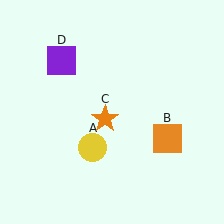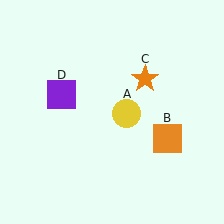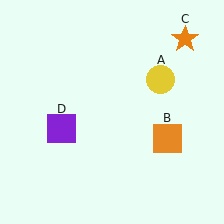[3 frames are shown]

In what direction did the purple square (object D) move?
The purple square (object D) moved down.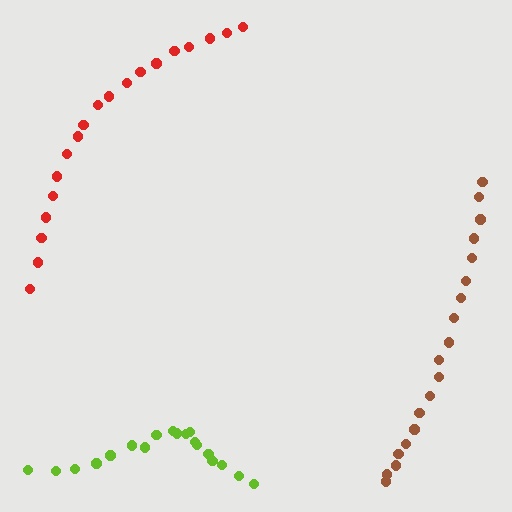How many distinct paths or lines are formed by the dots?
There are 3 distinct paths.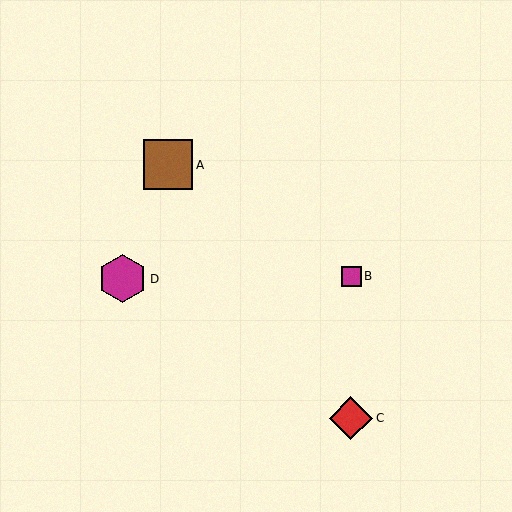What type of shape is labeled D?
Shape D is a magenta hexagon.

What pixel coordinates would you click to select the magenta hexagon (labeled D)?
Click at (123, 279) to select the magenta hexagon D.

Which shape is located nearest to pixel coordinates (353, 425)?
The red diamond (labeled C) at (351, 418) is nearest to that location.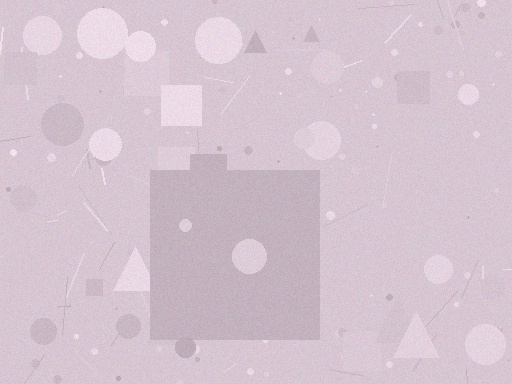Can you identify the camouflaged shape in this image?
The camouflaged shape is a square.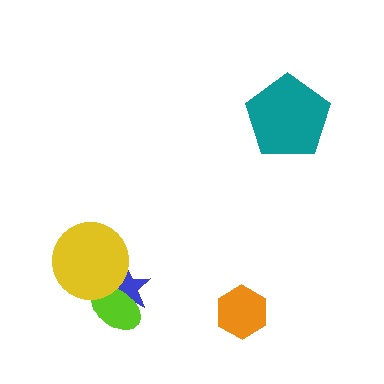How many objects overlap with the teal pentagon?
0 objects overlap with the teal pentagon.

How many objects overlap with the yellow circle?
2 objects overlap with the yellow circle.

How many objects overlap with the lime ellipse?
2 objects overlap with the lime ellipse.